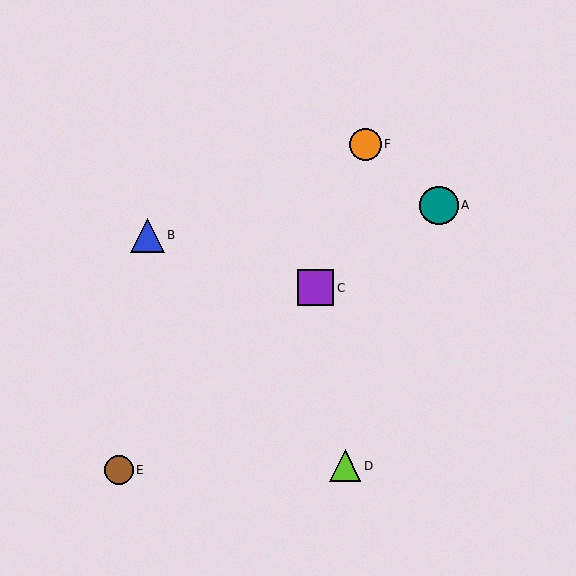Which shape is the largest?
The teal circle (labeled A) is the largest.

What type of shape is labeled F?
Shape F is an orange circle.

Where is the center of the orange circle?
The center of the orange circle is at (365, 144).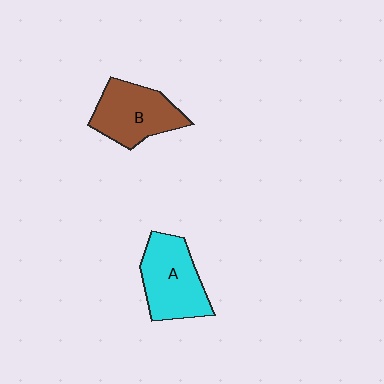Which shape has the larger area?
Shape A (cyan).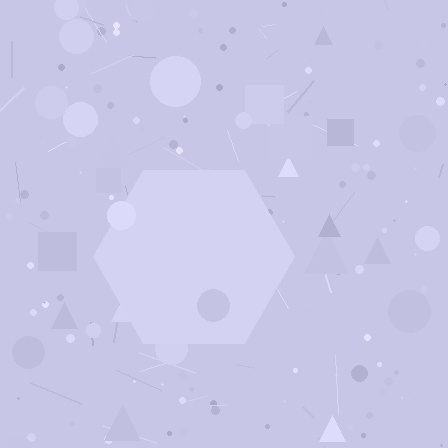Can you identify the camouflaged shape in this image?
The camouflaged shape is a hexagon.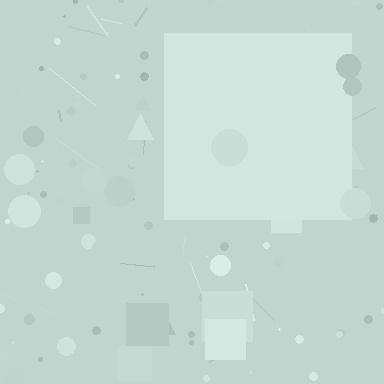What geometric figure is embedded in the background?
A square is embedded in the background.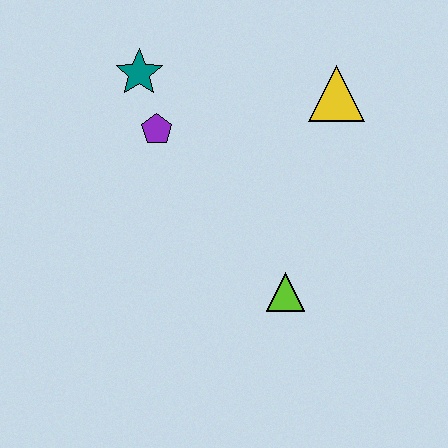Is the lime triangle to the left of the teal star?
No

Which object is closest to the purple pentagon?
The teal star is closest to the purple pentagon.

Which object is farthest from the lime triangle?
The teal star is farthest from the lime triangle.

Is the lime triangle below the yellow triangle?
Yes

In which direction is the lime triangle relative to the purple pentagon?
The lime triangle is below the purple pentagon.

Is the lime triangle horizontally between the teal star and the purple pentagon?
No